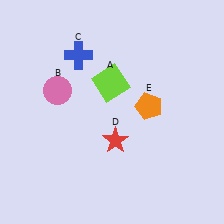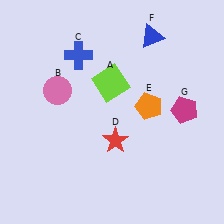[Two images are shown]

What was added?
A blue triangle (F), a magenta pentagon (G) were added in Image 2.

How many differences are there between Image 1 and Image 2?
There are 2 differences between the two images.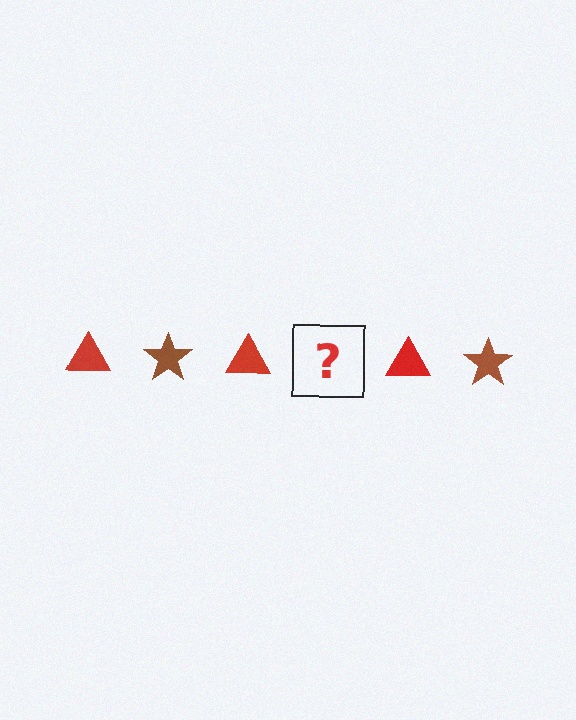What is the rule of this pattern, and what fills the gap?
The rule is that the pattern alternates between red triangle and brown star. The gap should be filled with a brown star.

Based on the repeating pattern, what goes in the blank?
The blank should be a brown star.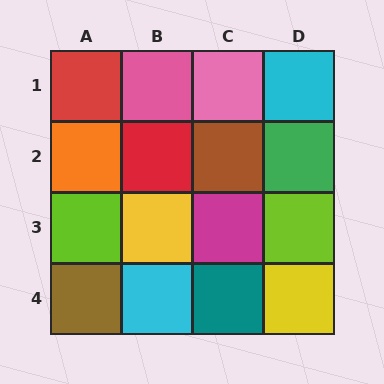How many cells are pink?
2 cells are pink.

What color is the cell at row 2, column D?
Green.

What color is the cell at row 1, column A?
Red.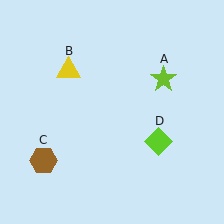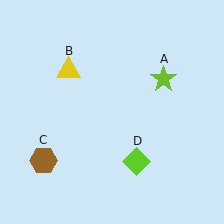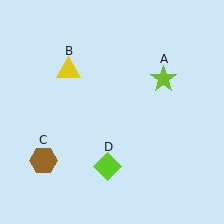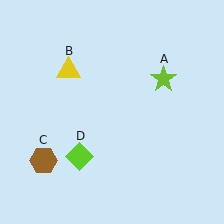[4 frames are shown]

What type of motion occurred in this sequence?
The lime diamond (object D) rotated clockwise around the center of the scene.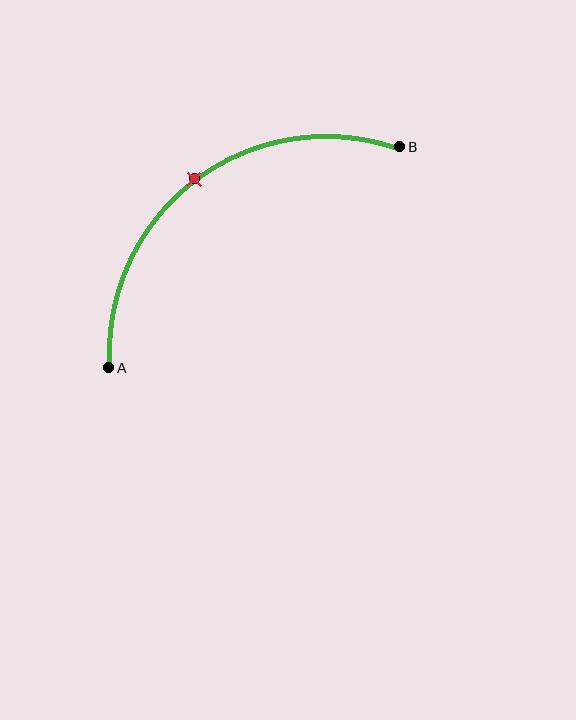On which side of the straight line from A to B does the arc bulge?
The arc bulges above and to the left of the straight line connecting A and B.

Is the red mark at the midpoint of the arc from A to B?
Yes. The red mark lies on the arc at equal arc-length from both A and B — it is the arc midpoint.